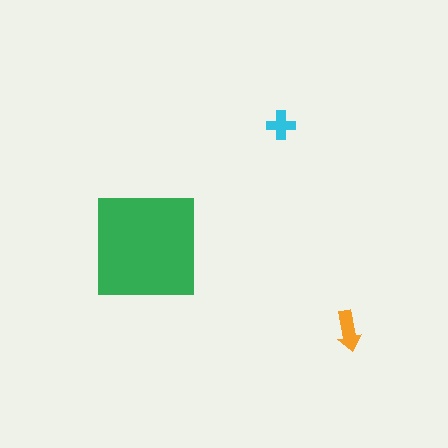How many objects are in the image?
There are 3 objects in the image.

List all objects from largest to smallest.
The green square, the orange arrow, the cyan cross.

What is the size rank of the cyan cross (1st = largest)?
3rd.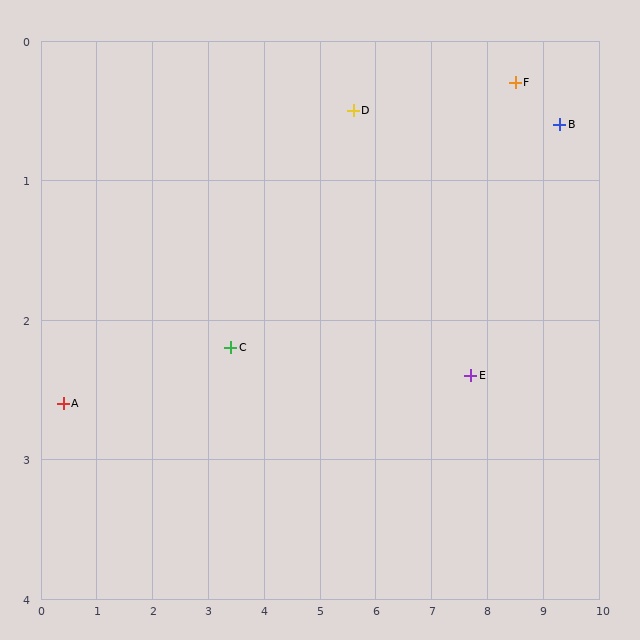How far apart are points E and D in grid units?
Points E and D are about 2.8 grid units apart.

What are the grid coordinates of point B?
Point B is at approximately (9.3, 0.6).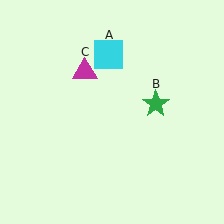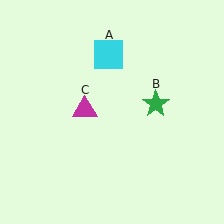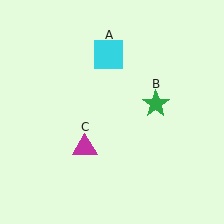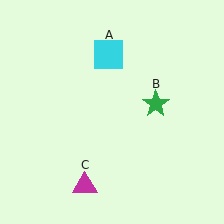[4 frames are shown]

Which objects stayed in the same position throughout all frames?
Cyan square (object A) and green star (object B) remained stationary.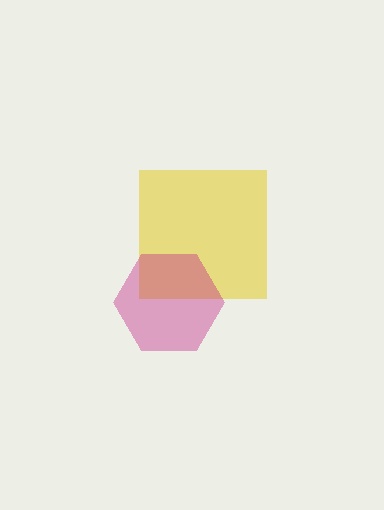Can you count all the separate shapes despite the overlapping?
Yes, there are 2 separate shapes.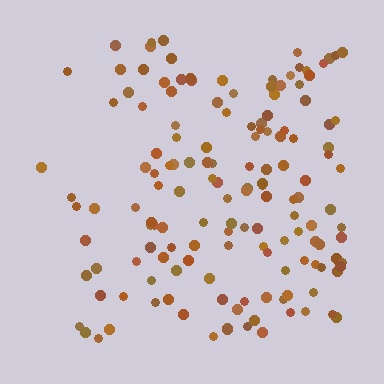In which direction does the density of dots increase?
From left to right, with the right side densest.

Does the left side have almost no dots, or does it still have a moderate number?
Still a moderate number, just noticeably fewer than the right.